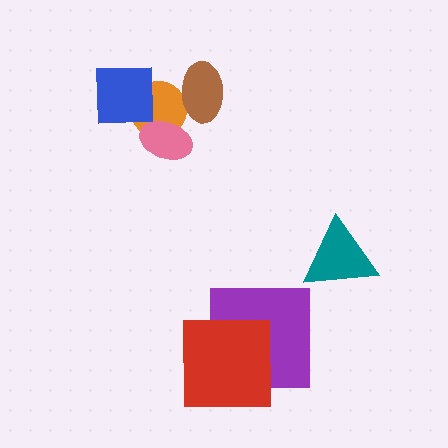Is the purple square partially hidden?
Yes, it is partially covered by another shape.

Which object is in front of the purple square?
The red square is in front of the purple square.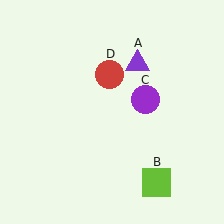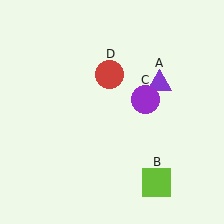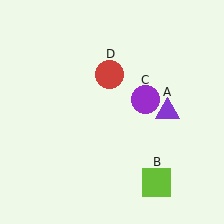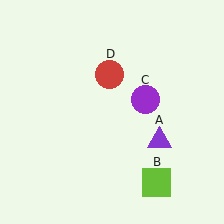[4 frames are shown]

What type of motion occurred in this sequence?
The purple triangle (object A) rotated clockwise around the center of the scene.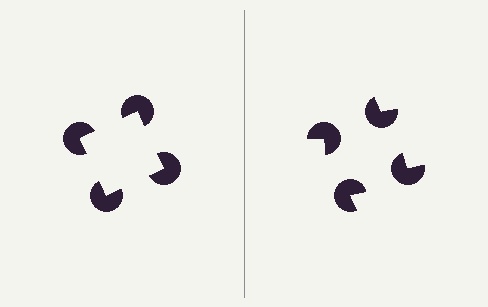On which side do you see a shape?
An illusory square appears on the left side. On the right side the wedge cuts are rotated, so no coherent shape forms.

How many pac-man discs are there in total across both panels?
8 — 4 on each side.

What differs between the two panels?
The pac-man discs are positioned identically on both sides; only the wedge orientations differ. On the left they align to a square; on the right they are misaligned.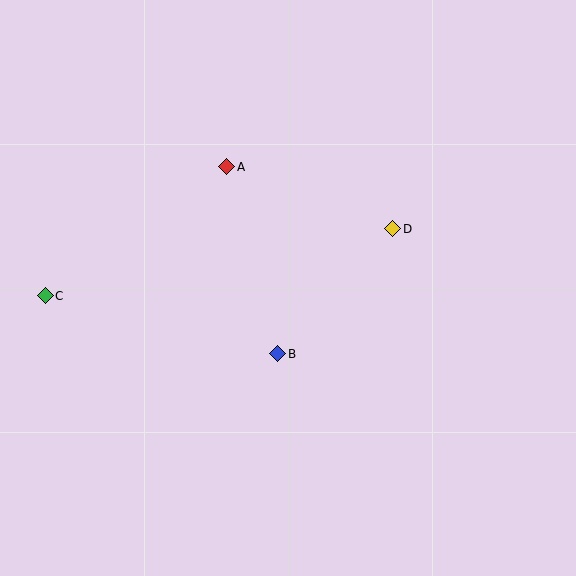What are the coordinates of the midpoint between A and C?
The midpoint between A and C is at (136, 231).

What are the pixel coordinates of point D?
Point D is at (393, 229).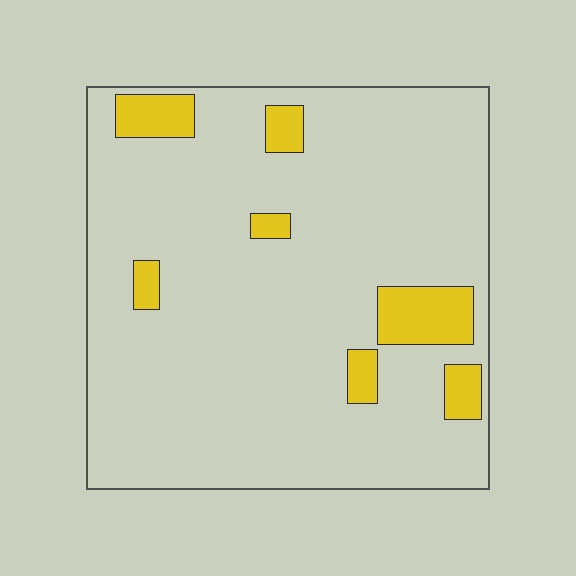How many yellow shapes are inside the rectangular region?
7.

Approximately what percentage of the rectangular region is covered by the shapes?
Approximately 10%.